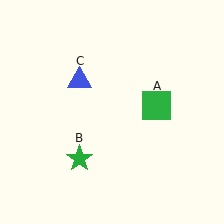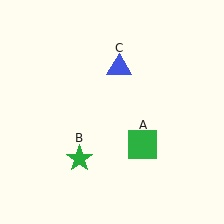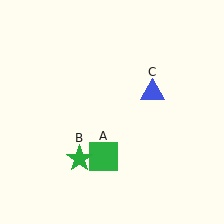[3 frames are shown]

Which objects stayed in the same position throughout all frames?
Green star (object B) remained stationary.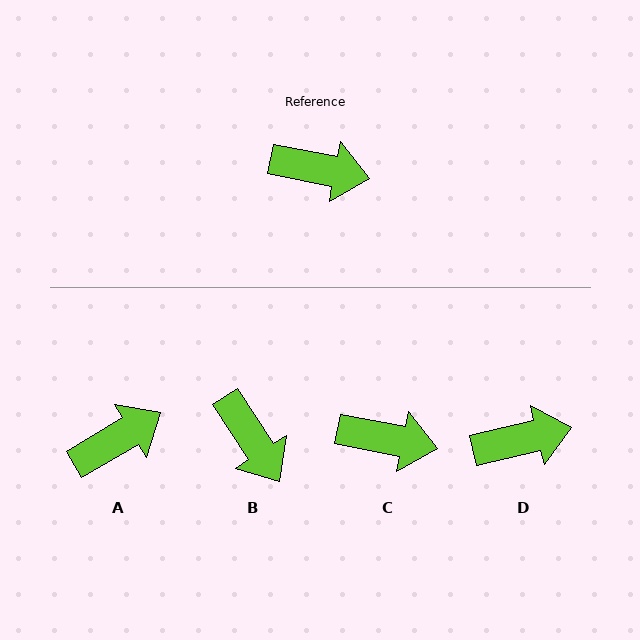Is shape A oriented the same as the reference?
No, it is off by about 42 degrees.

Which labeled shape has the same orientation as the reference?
C.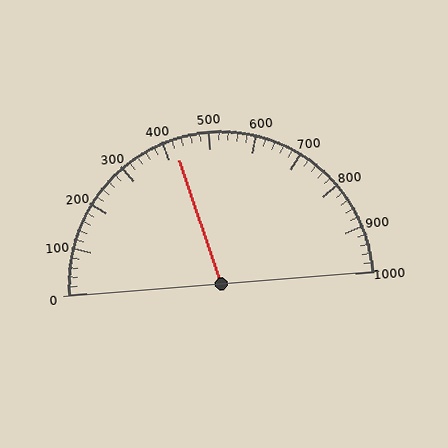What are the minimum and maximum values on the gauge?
The gauge ranges from 0 to 1000.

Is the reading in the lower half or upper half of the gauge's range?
The reading is in the lower half of the range (0 to 1000).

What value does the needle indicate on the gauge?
The needle indicates approximately 420.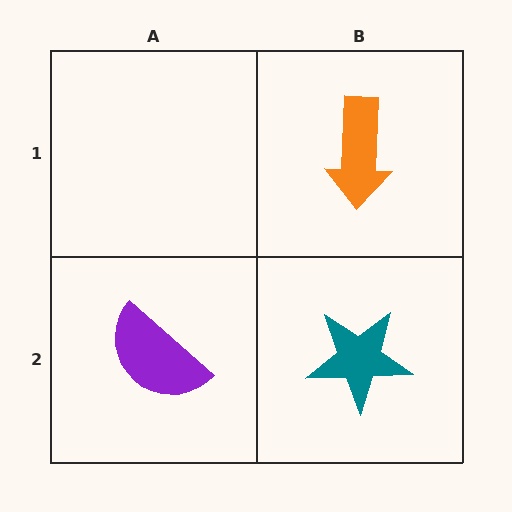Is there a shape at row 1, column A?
No, that cell is empty.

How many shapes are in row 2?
2 shapes.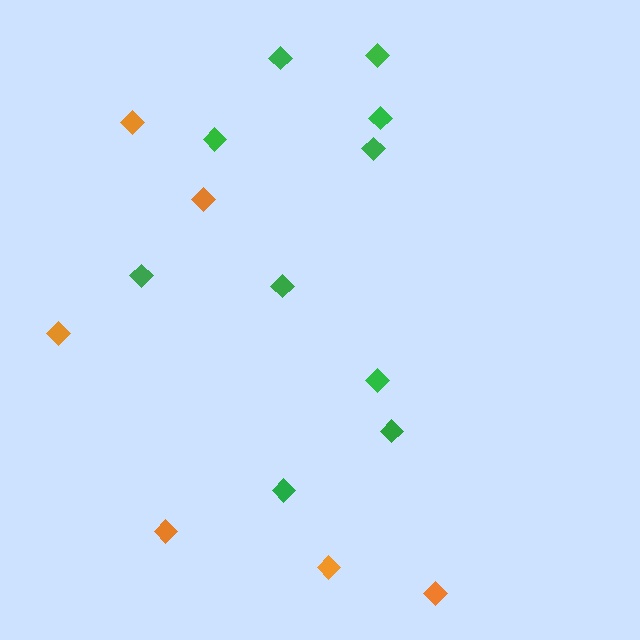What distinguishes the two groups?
There are 2 groups: one group of orange diamonds (6) and one group of green diamonds (10).